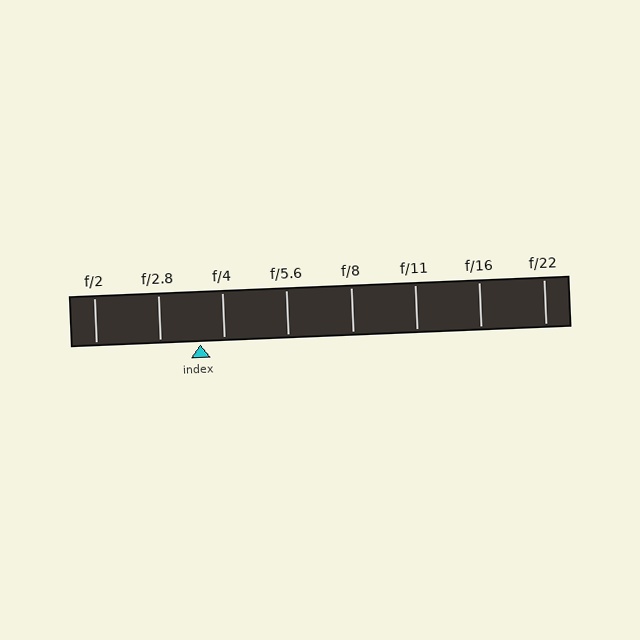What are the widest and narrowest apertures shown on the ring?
The widest aperture shown is f/2 and the narrowest is f/22.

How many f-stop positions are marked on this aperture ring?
There are 8 f-stop positions marked.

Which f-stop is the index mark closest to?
The index mark is closest to f/4.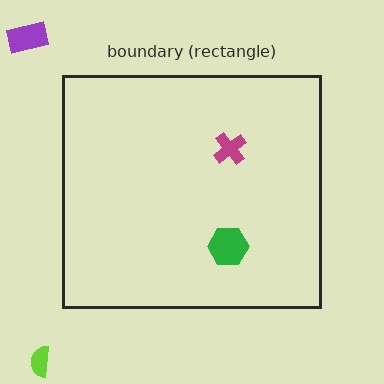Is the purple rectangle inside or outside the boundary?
Outside.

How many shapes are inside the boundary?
2 inside, 2 outside.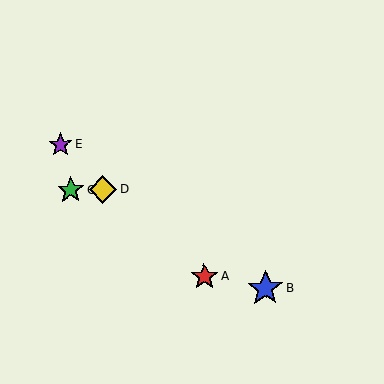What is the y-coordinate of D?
Object D is at y≈189.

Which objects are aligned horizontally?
Objects C, D are aligned horizontally.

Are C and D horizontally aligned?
Yes, both are at y≈190.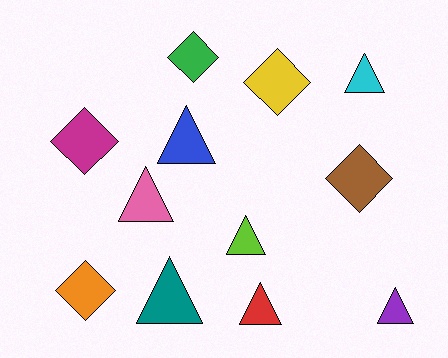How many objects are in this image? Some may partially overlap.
There are 12 objects.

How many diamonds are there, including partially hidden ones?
There are 5 diamonds.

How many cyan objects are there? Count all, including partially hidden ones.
There is 1 cyan object.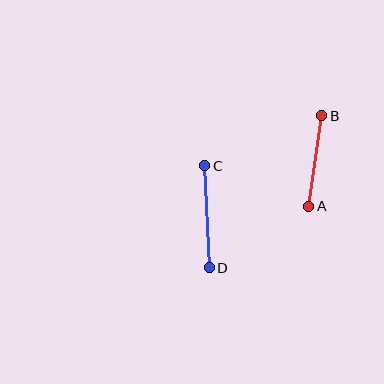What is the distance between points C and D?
The distance is approximately 103 pixels.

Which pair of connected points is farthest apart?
Points C and D are farthest apart.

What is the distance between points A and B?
The distance is approximately 91 pixels.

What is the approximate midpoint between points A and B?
The midpoint is at approximately (315, 161) pixels.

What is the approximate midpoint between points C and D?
The midpoint is at approximately (207, 217) pixels.